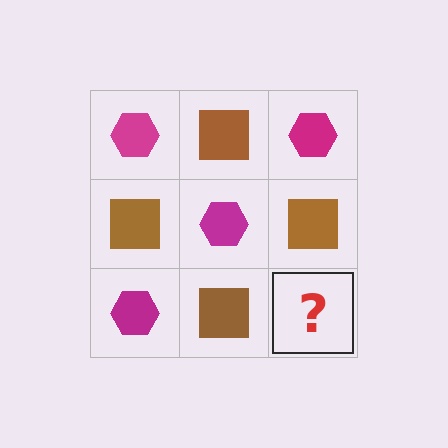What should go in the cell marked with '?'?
The missing cell should contain a magenta hexagon.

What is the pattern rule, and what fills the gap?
The rule is that it alternates magenta hexagon and brown square in a checkerboard pattern. The gap should be filled with a magenta hexagon.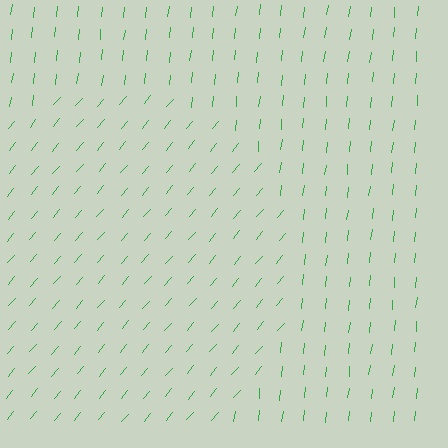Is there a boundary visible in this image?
Yes, there is a texture boundary formed by a change in line orientation.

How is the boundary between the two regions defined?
The boundary is defined purely by a change in line orientation (approximately 34 degrees difference). All lines are the same color and thickness.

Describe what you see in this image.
The image is filled with small green line segments. A circle region in the image has lines oriented differently from the surrounding lines, creating a visible texture boundary.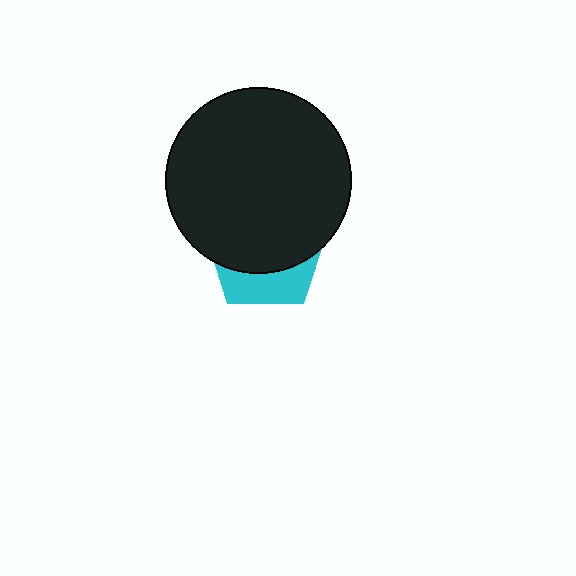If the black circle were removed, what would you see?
You would see the complete cyan pentagon.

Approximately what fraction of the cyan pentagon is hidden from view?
Roughly 70% of the cyan pentagon is hidden behind the black circle.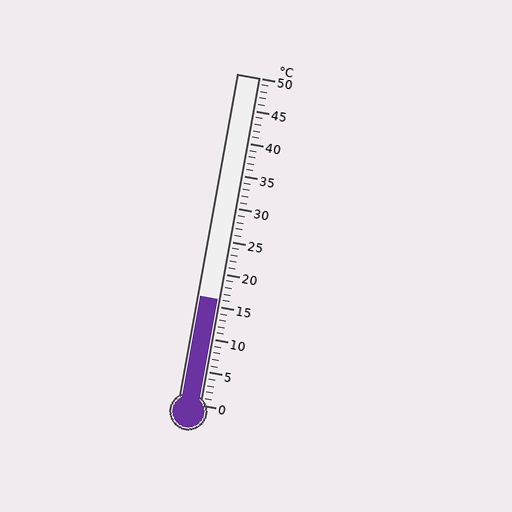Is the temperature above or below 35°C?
The temperature is below 35°C.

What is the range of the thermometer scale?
The thermometer scale ranges from 0°C to 50°C.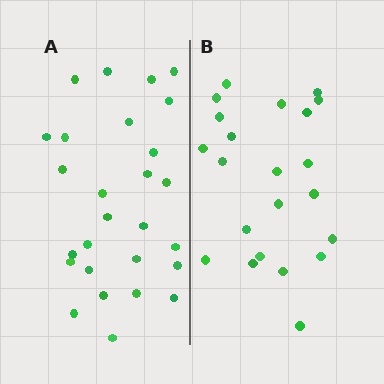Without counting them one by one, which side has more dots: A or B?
Region A (the left region) has more dots.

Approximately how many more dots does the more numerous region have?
Region A has about 5 more dots than region B.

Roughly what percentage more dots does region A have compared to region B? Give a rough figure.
About 25% more.